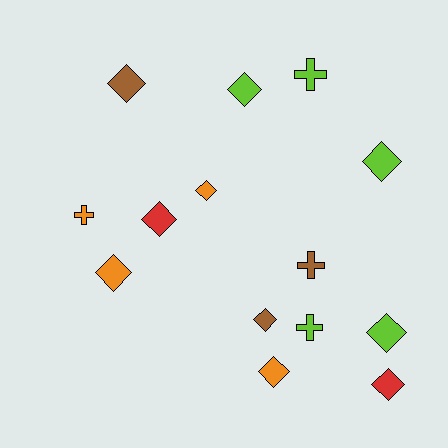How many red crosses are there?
There are no red crosses.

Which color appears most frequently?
Lime, with 5 objects.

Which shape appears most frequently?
Diamond, with 10 objects.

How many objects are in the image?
There are 14 objects.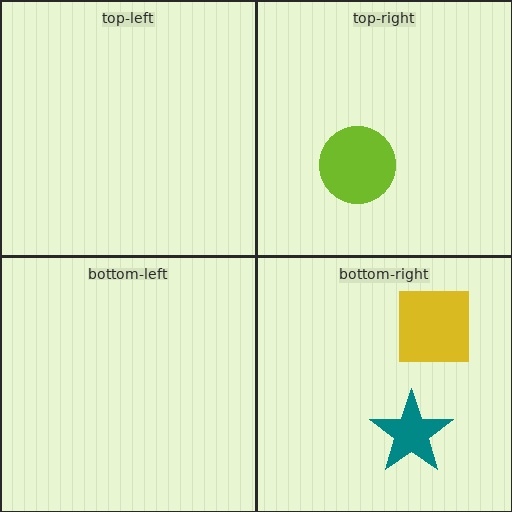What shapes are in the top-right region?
The lime circle.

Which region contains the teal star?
The bottom-right region.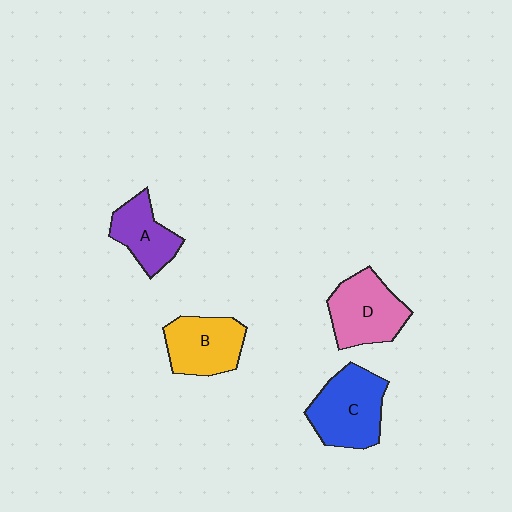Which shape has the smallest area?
Shape A (purple).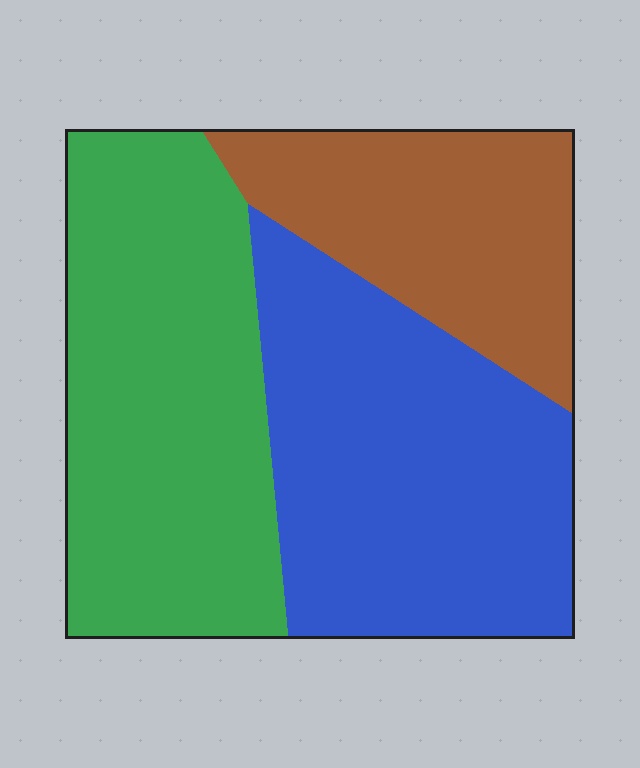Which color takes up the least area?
Brown, at roughly 25%.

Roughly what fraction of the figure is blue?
Blue covers 38% of the figure.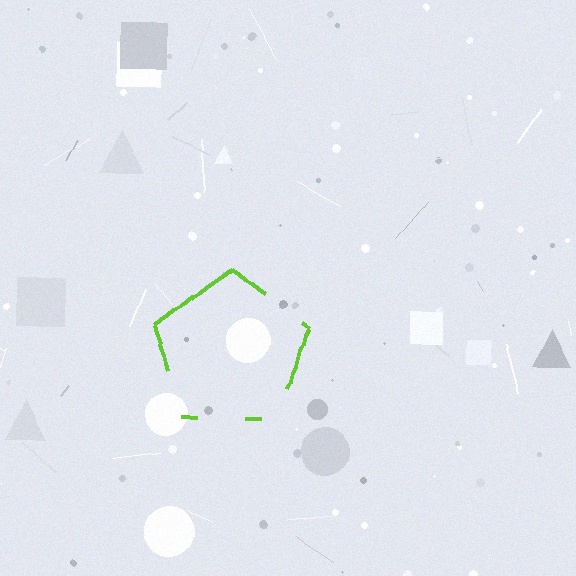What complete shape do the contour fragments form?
The contour fragments form a pentagon.